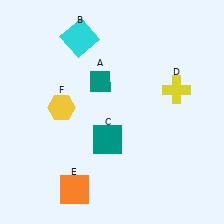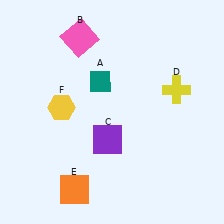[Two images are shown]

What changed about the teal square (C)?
In Image 1, C is teal. In Image 2, it changed to purple.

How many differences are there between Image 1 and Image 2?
There are 2 differences between the two images.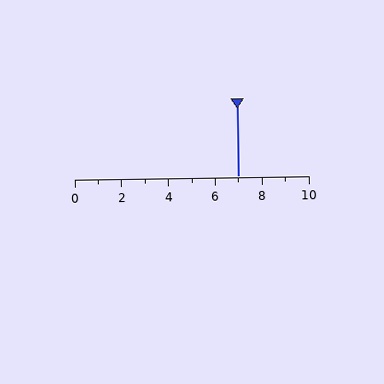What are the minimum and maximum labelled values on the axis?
The axis runs from 0 to 10.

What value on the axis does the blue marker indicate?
The marker indicates approximately 7.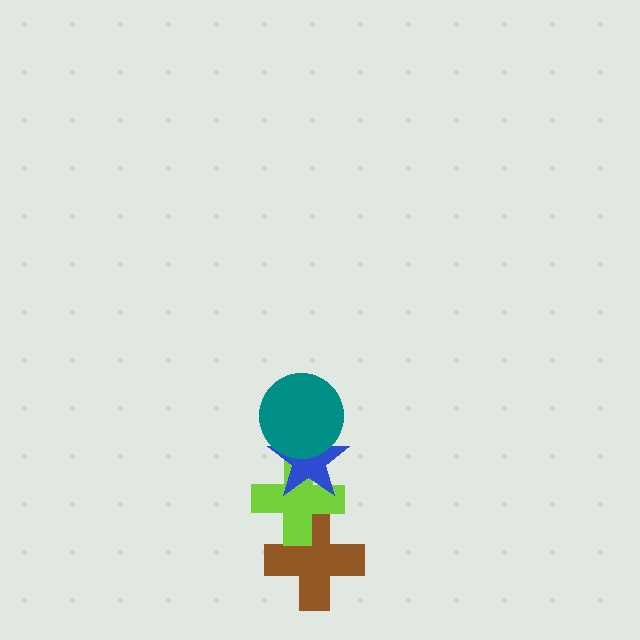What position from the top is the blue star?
The blue star is 2nd from the top.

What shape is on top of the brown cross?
The lime cross is on top of the brown cross.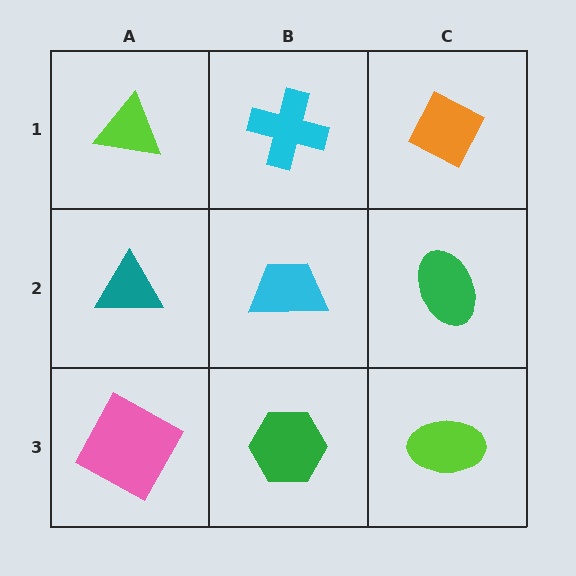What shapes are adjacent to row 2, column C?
An orange diamond (row 1, column C), a lime ellipse (row 3, column C), a cyan trapezoid (row 2, column B).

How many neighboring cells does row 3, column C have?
2.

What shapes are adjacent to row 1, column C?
A green ellipse (row 2, column C), a cyan cross (row 1, column B).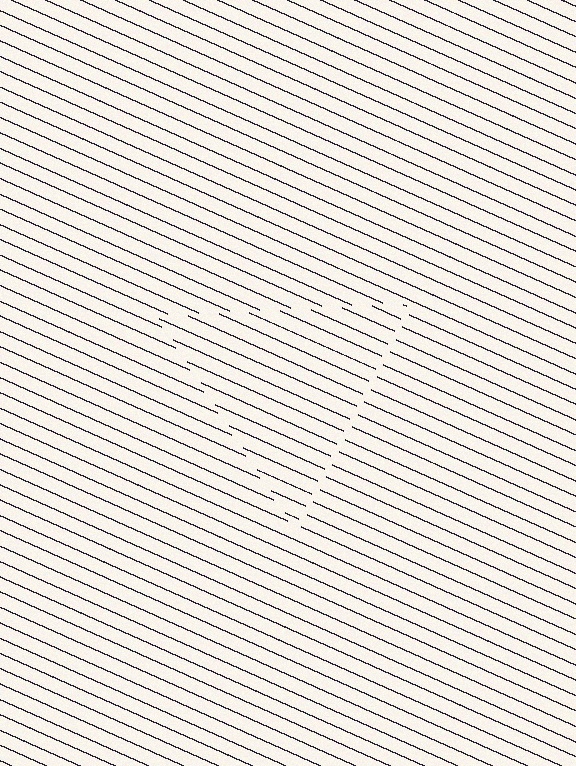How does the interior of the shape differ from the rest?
The interior of the shape contains the same grating, shifted by half a period — the contour is defined by the phase discontinuity where line-ends from the inner and outer gratings abut.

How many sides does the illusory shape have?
3 sides — the line-ends trace a triangle.